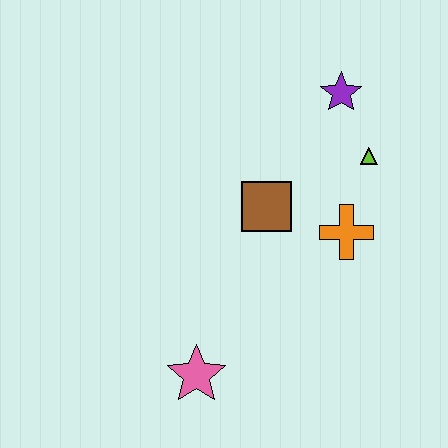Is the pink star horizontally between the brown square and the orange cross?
No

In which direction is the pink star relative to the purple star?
The pink star is below the purple star.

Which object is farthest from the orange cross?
The pink star is farthest from the orange cross.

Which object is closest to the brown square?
The orange cross is closest to the brown square.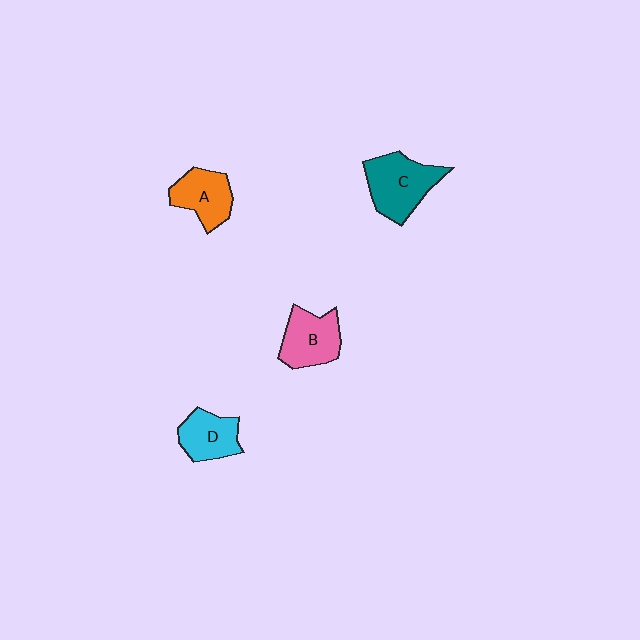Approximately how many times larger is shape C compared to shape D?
Approximately 1.4 times.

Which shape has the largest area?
Shape C (teal).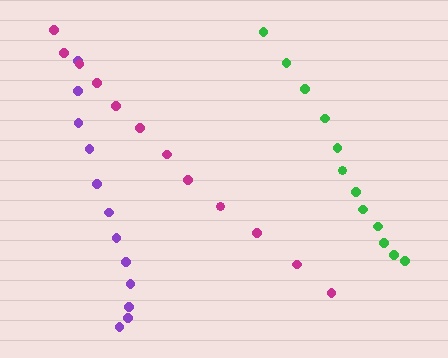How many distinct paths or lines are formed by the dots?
There are 3 distinct paths.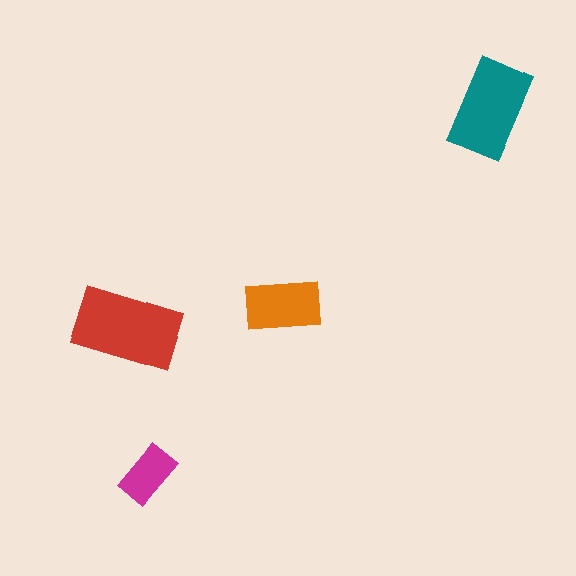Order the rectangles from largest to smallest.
the red one, the teal one, the orange one, the magenta one.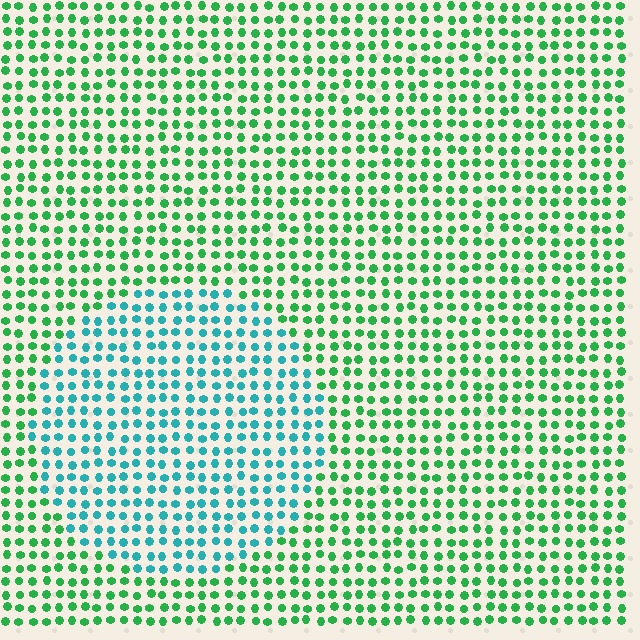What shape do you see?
I see a circle.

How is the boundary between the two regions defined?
The boundary is defined purely by a slight shift in hue (about 46 degrees). Spacing, size, and orientation are identical on both sides.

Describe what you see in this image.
The image is filled with small green elements in a uniform arrangement. A circle-shaped region is visible where the elements are tinted to a slightly different hue, forming a subtle color boundary.